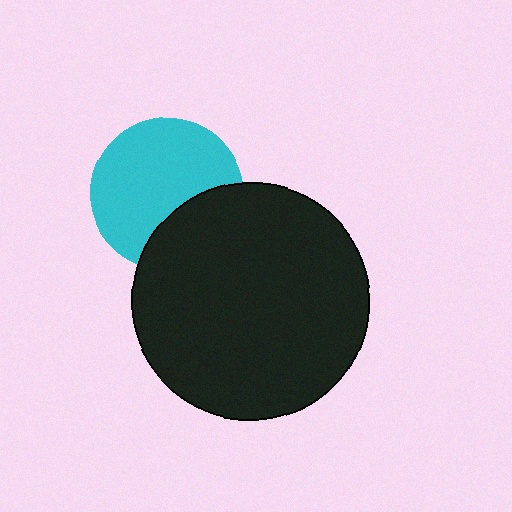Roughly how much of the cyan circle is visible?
Most of it is visible (roughly 70%).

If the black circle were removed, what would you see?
You would see the complete cyan circle.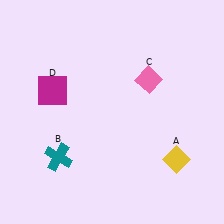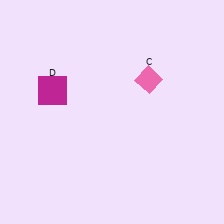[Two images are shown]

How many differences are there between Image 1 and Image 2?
There are 2 differences between the two images.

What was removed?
The teal cross (B), the yellow diamond (A) were removed in Image 2.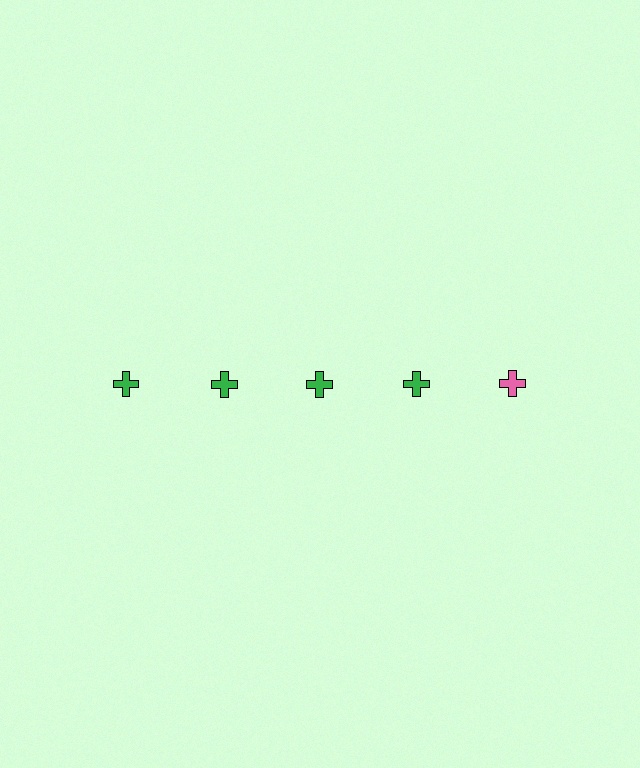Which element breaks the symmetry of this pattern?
The pink cross in the top row, rightmost column breaks the symmetry. All other shapes are green crosses.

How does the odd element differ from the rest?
It has a different color: pink instead of green.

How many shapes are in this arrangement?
There are 5 shapes arranged in a grid pattern.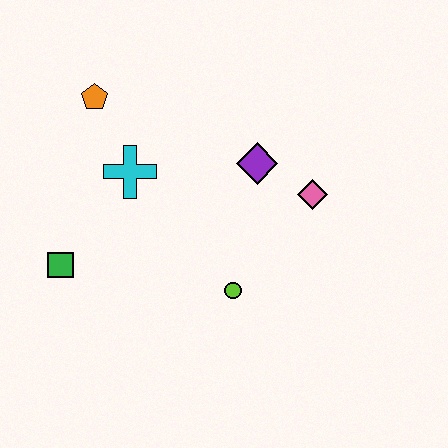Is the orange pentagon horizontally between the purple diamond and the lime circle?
No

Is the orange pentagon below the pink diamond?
No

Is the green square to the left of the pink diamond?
Yes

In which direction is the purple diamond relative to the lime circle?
The purple diamond is above the lime circle.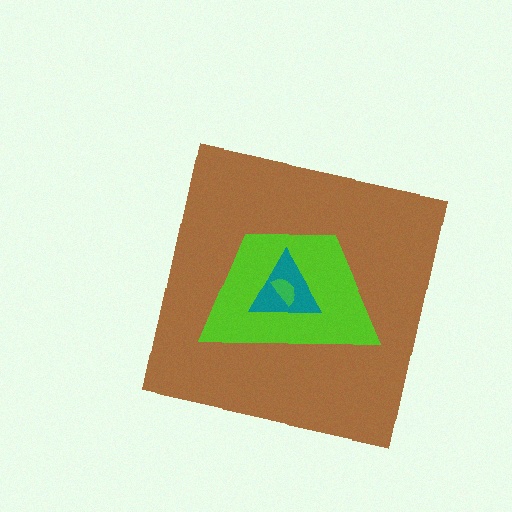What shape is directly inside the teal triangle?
The green semicircle.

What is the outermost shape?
The brown square.